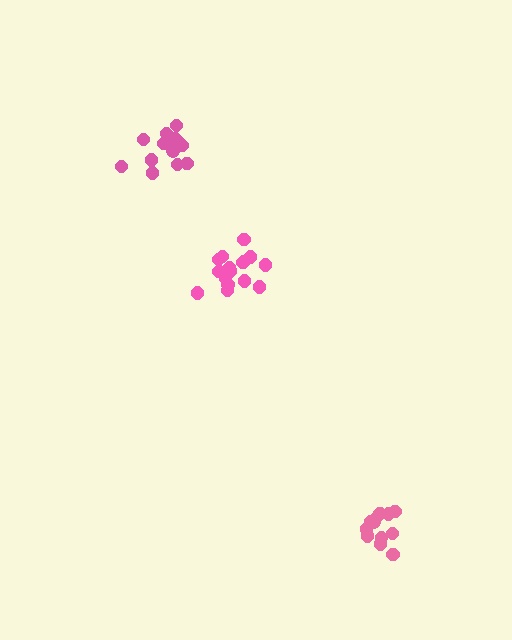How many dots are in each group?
Group 1: 17 dots, Group 2: 12 dots, Group 3: 14 dots (43 total).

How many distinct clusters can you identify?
There are 3 distinct clusters.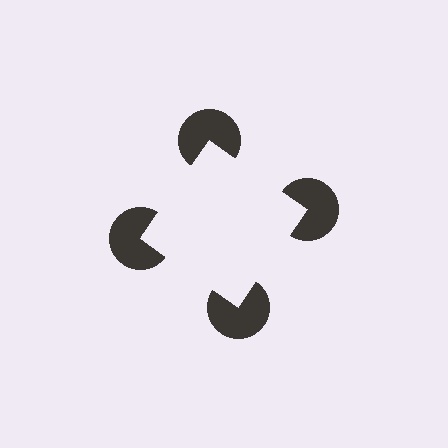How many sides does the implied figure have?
4 sides.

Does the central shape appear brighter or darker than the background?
It typically appears slightly brighter than the background, even though no actual brightness change is drawn.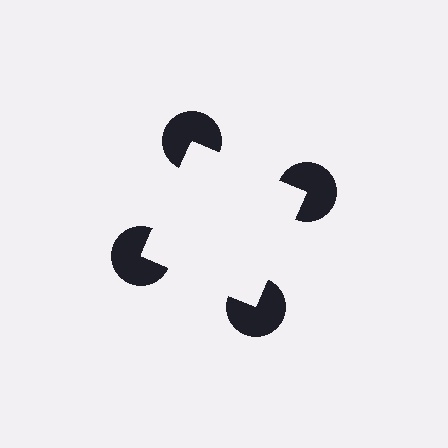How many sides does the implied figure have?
4 sides.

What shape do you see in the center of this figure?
An illusory square — its edges are inferred from the aligned wedge cuts in the pac-man discs, not physically drawn.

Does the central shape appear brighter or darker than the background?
It typically appears slightly brighter than the background, even though no actual brightness change is drawn.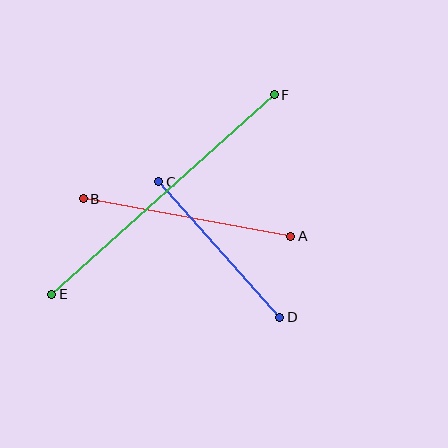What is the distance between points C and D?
The distance is approximately 181 pixels.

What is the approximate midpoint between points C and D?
The midpoint is at approximately (219, 249) pixels.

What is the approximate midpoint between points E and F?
The midpoint is at approximately (163, 194) pixels.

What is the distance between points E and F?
The distance is approximately 299 pixels.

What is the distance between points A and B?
The distance is approximately 211 pixels.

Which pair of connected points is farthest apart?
Points E and F are farthest apart.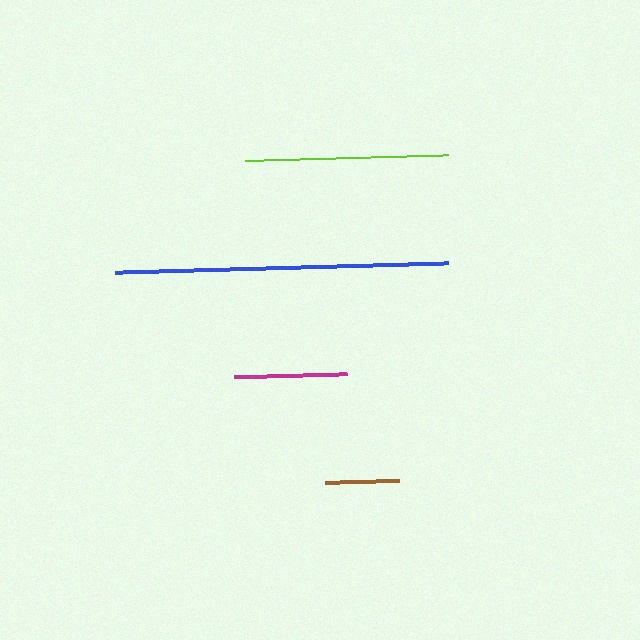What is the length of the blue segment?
The blue segment is approximately 334 pixels long.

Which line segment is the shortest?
The brown line is the shortest at approximately 74 pixels.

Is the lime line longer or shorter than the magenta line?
The lime line is longer than the magenta line.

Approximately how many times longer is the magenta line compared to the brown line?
The magenta line is approximately 1.5 times the length of the brown line.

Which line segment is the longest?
The blue line is the longest at approximately 334 pixels.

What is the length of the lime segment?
The lime segment is approximately 204 pixels long.